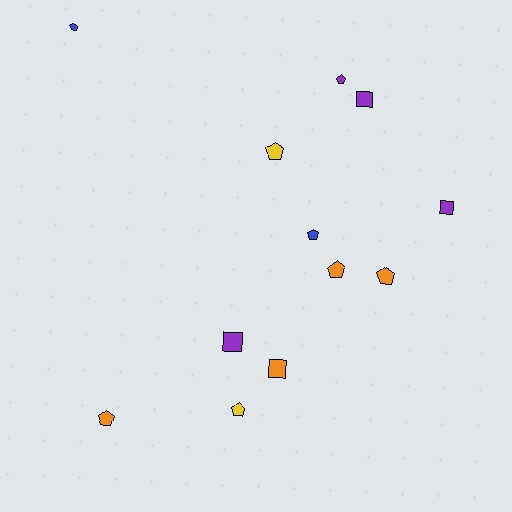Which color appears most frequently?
Orange, with 4 objects.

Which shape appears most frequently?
Pentagon, with 8 objects.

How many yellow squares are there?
There are no yellow squares.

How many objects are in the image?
There are 12 objects.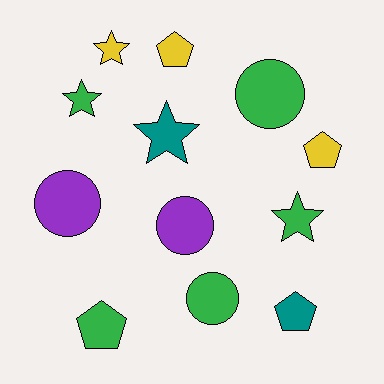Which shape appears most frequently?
Star, with 4 objects.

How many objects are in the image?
There are 12 objects.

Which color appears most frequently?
Green, with 5 objects.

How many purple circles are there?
There are 2 purple circles.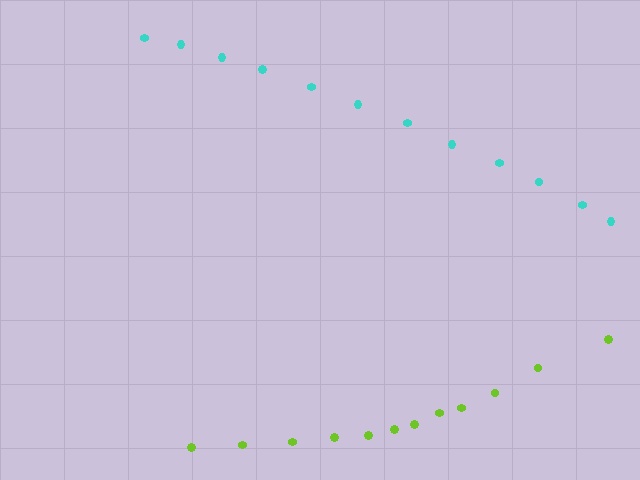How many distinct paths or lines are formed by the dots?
There are 2 distinct paths.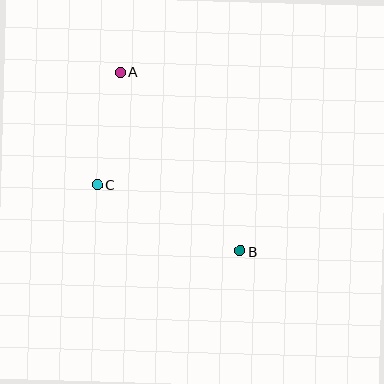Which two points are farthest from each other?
Points A and B are farthest from each other.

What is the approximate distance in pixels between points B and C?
The distance between B and C is approximately 158 pixels.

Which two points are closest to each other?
Points A and C are closest to each other.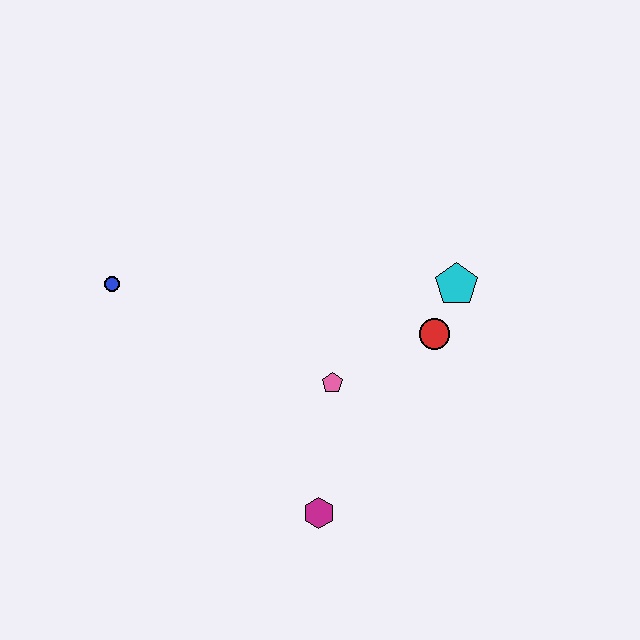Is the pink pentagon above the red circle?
No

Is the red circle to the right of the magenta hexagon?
Yes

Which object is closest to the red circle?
The cyan pentagon is closest to the red circle.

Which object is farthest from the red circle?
The blue circle is farthest from the red circle.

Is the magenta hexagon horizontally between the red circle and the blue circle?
Yes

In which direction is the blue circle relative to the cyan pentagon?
The blue circle is to the left of the cyan pentagon.